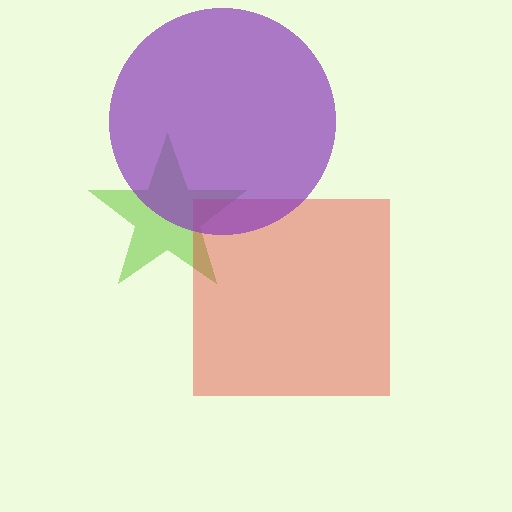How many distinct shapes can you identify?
There are 3 distinct shapes: a lime star, a red square, a purple circle.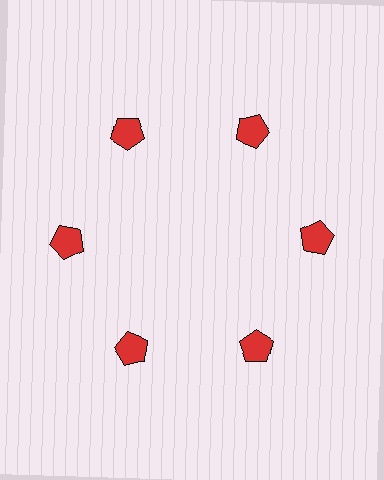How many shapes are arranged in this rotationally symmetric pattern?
There are 6 shapes, arranged in 6 groups of 1.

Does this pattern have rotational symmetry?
Yes, this pattern has 6-fold rotational symmetry. It looks the same after rotating 60 degrees around the center.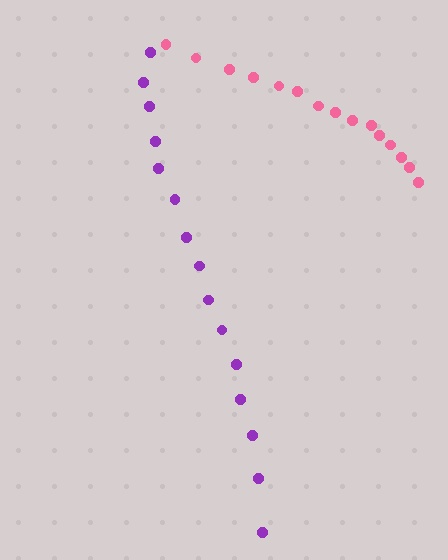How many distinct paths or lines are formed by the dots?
There are 2 distinct paths.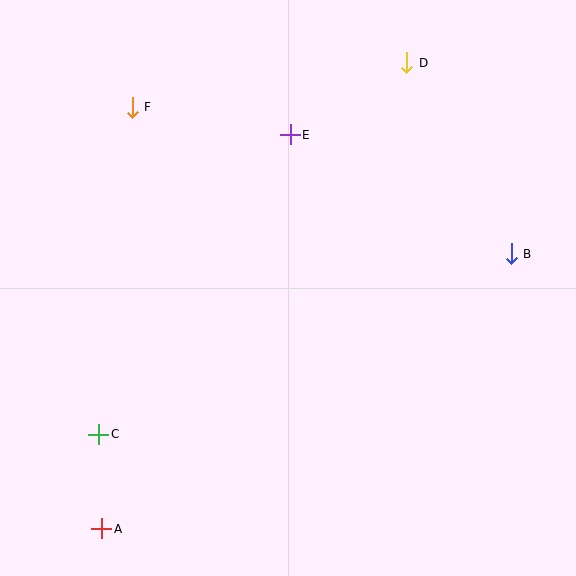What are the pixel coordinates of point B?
Point B is at (511, 254).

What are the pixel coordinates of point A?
Point A is at (102, 529).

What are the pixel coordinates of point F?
Point F is at (132, 107).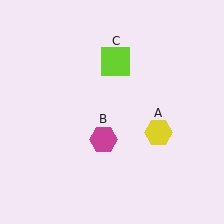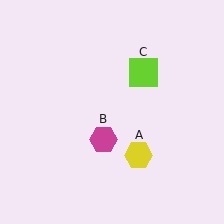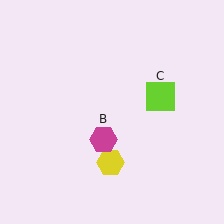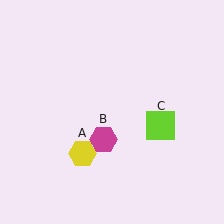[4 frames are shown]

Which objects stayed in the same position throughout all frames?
Magenta hexagon (object B) remained stationary.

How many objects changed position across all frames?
2 objects changed position: yellow hexagon (object A), lime square (object C).